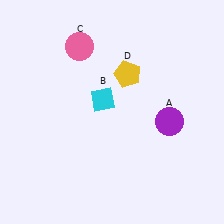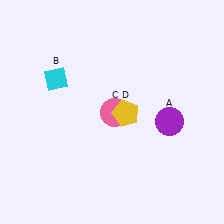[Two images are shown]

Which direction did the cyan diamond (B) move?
The cyan diamond (B) moved left.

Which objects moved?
The objects that moved are: the cyan diamond (B), the pink circle (C), the yellow pentagon (D).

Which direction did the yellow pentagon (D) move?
The yellow pentagon (D) moved down.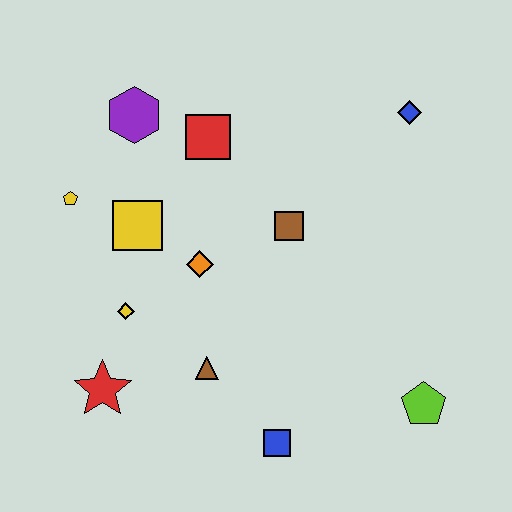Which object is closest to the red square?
The purple hexagon is closest to the red square.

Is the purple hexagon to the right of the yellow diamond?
Yes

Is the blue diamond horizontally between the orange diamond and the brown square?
No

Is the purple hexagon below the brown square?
No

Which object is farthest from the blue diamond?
The red star is farthest from the blue diamond.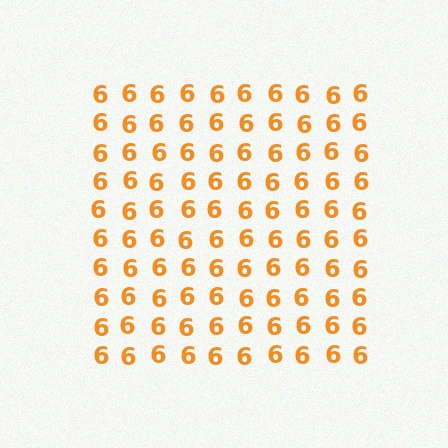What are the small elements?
The small elements are digit 6's.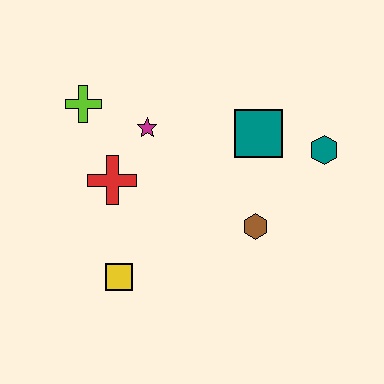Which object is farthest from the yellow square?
The teal hexagon is farthest from the yellow square.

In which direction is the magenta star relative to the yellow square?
The magenta star is above the yellow square.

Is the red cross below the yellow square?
No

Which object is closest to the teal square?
The teal hexagon is closest to the teal square.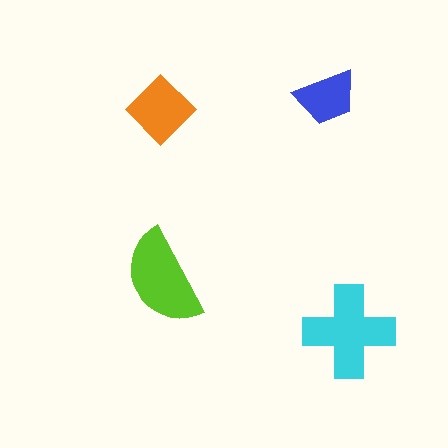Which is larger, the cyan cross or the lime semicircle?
The cyan cross.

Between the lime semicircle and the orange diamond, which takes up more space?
The lime semicircle.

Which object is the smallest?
The blue trapezoid.